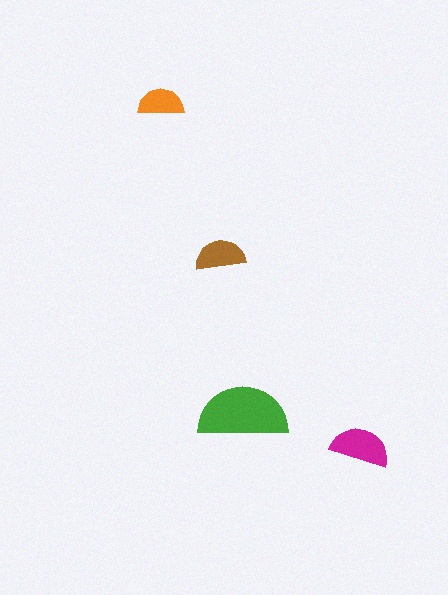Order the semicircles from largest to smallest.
the green one, the magenta one, the brown one, the orange one.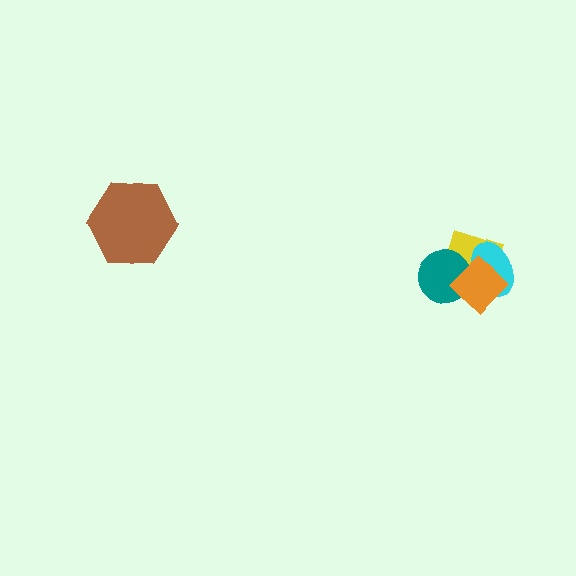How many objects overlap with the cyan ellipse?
3 objects overlap with the cyan ellipse.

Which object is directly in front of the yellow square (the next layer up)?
The teal circle is directly in front of the yellow square.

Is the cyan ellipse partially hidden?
Yes, it is partially covered by another shape.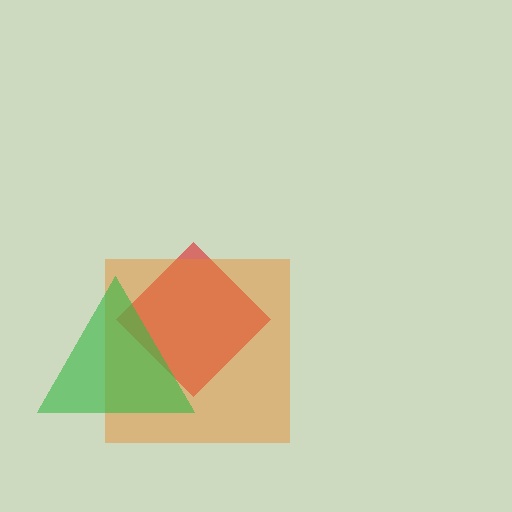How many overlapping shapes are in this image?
There are 3 overlapping shapes in the image.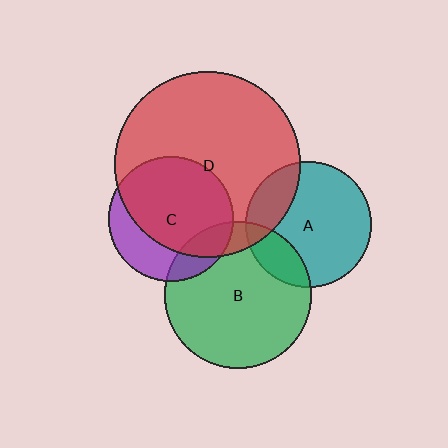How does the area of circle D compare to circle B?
Approximately 1.6 times.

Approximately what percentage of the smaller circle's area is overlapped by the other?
Approximately 20%.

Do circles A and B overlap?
Yes.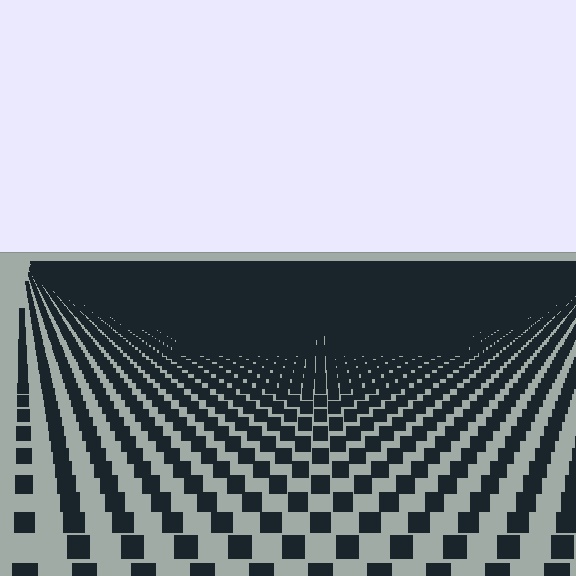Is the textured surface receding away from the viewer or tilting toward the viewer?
The surface is receding away from the viewer. Texture elements get smaller and denser toward the top.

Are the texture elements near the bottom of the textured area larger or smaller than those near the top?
Larger. Near the bottom, elements are closer to the viewer and appear at a bigger on-screen size.